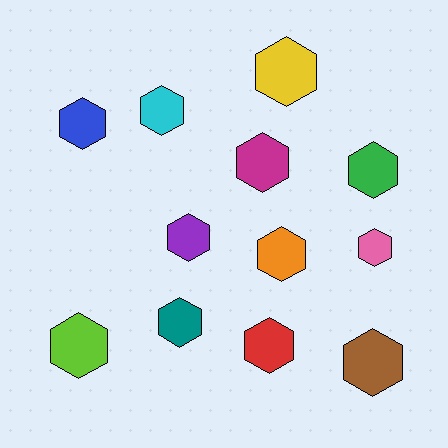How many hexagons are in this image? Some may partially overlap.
There are 12 hexagons.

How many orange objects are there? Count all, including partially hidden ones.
There is 1 orange object.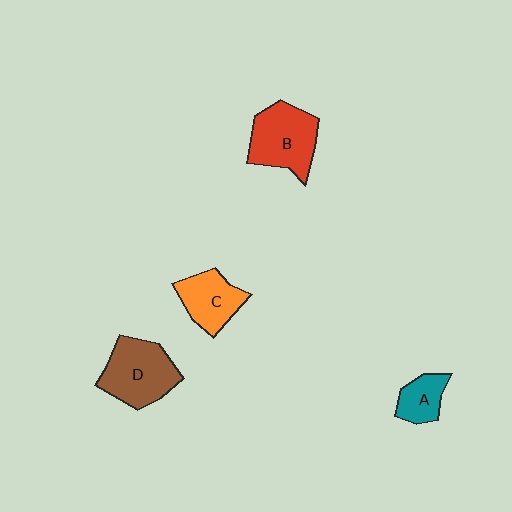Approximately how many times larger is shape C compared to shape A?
Approximately 1.5 times.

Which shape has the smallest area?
Shape A (teal).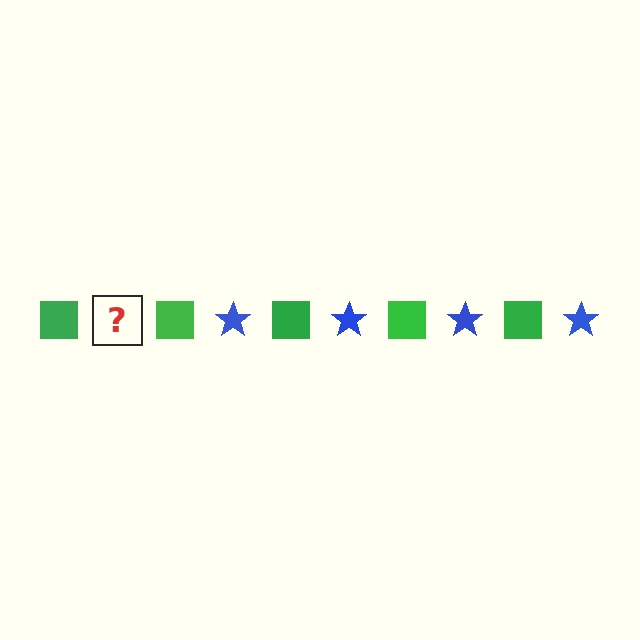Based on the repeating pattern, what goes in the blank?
The blank should be a blue star.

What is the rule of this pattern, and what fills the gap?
The rule is that the pattern alternates between green square and blue star. The gap should be filled with a blue star.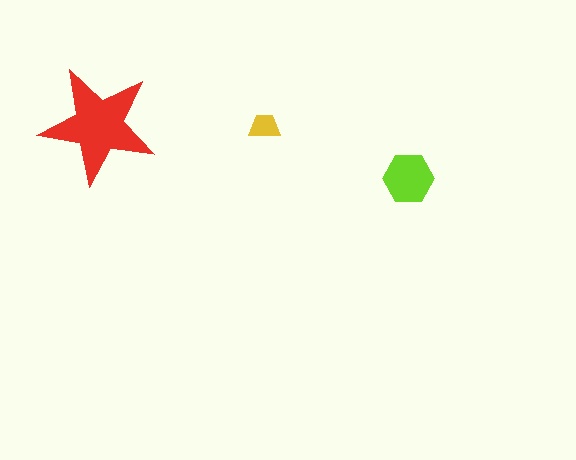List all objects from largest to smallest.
The red star, the lime hexagon, the yellow trapezoid.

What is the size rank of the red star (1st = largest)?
1st.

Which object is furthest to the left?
The red star is leftmost.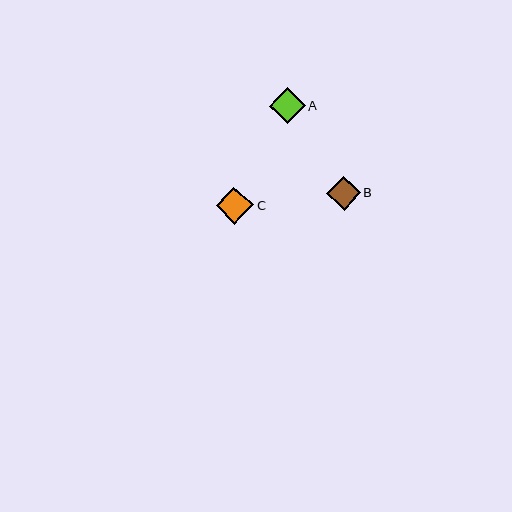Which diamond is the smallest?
Diamond B is the smallest with a size of approximately 34 pixels.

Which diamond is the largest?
Diamond C is the largest with a size of approximately 37 pixels.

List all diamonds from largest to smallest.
From largest to smallest: C, A, B.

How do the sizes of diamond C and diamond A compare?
Diamond C and diamond A are approximately the same size.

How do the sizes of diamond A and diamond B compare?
Diamond A and diamond B are approximately the same size.